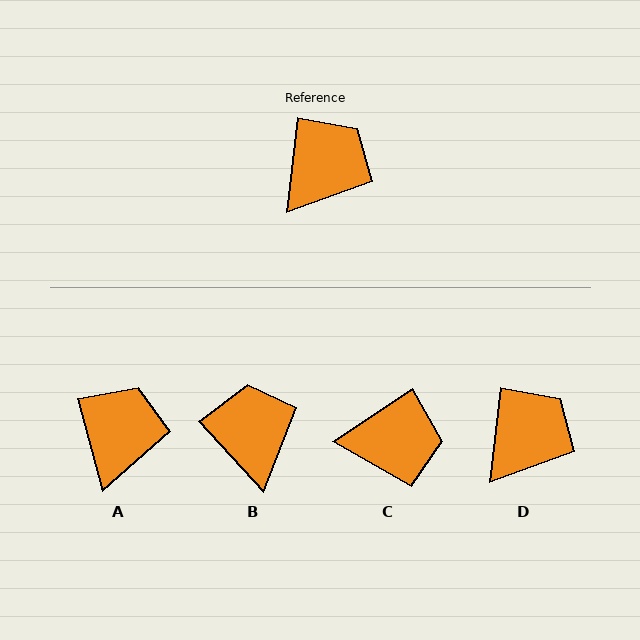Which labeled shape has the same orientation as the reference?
D.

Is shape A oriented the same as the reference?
No, it is off by about 21 degrees.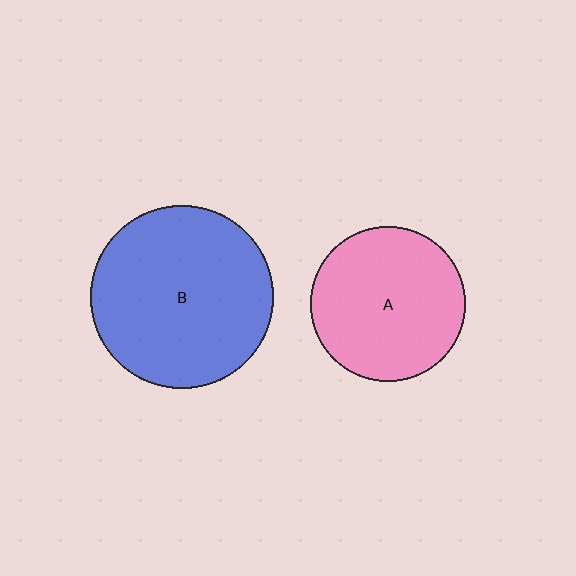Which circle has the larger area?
Circle B (blue).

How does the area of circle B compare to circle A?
Approximately 1.4 times.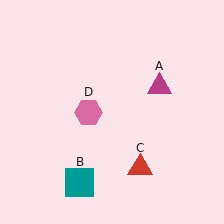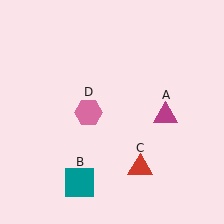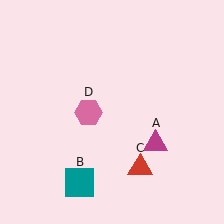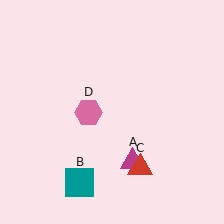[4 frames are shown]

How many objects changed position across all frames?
1 object changed position: magenta triangle (object A).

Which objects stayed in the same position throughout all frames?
Teal square (object B) and red triangle (object C) and pink hexagon (object D) remained stationary.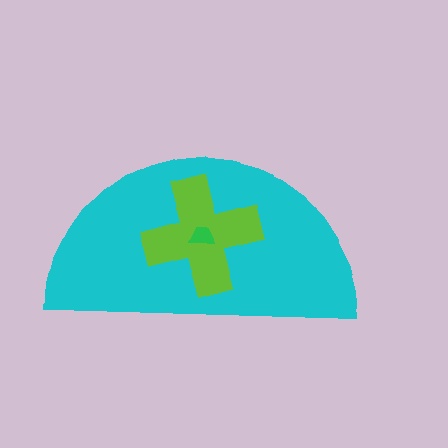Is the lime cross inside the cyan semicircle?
Yes.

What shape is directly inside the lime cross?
The green trapezoid.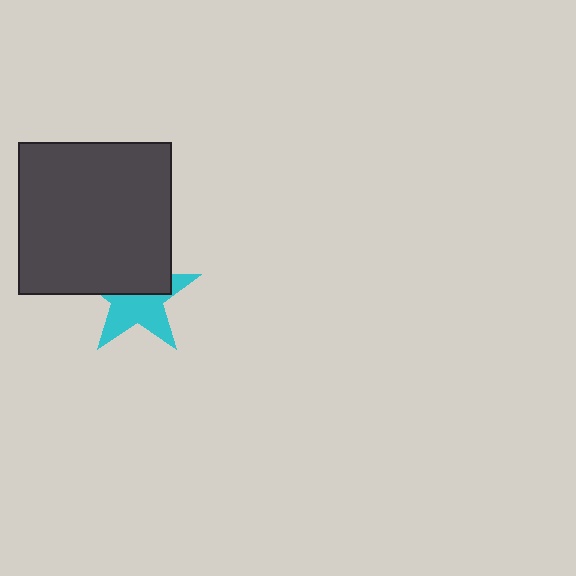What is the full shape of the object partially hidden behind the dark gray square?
The partially hidden object is a cyan star.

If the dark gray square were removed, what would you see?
You would see the complete cyan star.